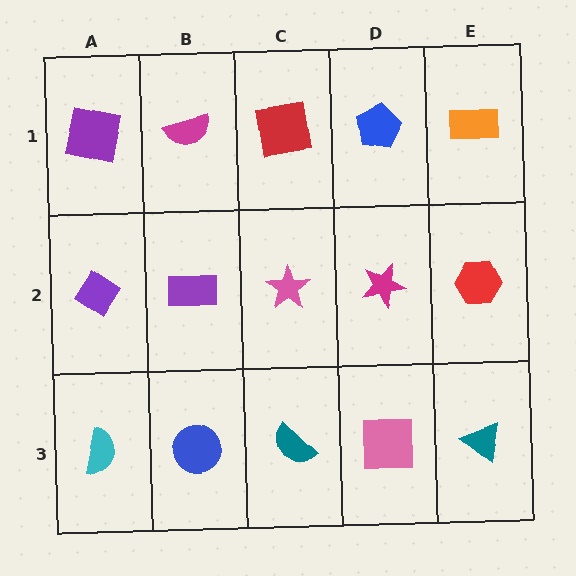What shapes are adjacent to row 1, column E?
A red hexagon (row 2, column E), a blue pentagon (row 1, column D).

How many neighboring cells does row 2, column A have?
3.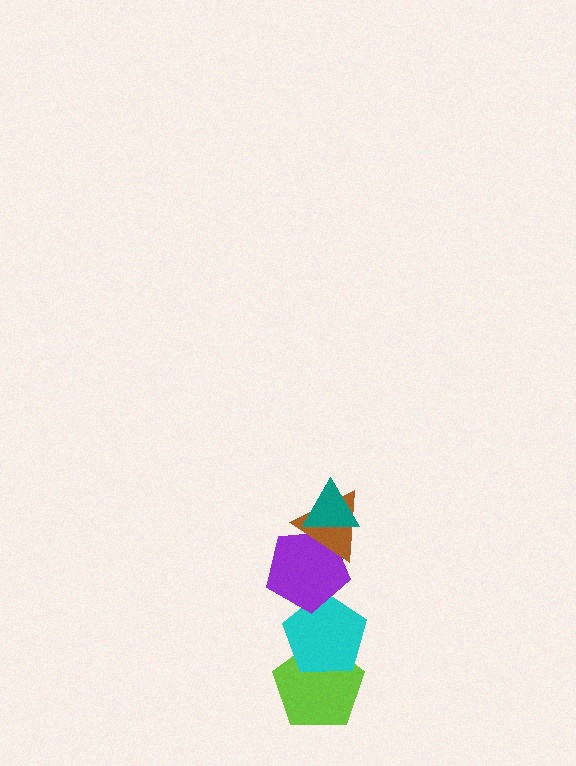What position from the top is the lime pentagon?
The lime pentagon is 5th from the top.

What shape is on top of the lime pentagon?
The cyan pentagon is on top of the lime pentagon.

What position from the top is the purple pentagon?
The purple pentagon is 3rd from the top.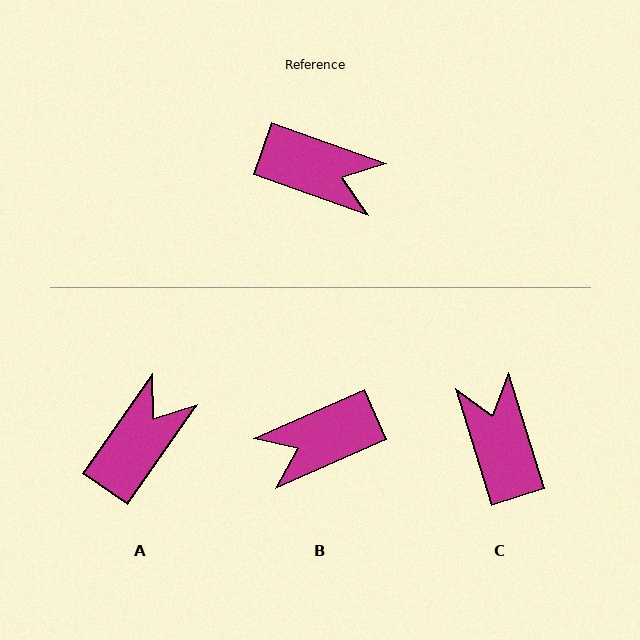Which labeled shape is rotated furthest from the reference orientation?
B, about 136 degrees away.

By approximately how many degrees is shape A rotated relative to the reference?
Approximately 75 degrees counter-clockwise.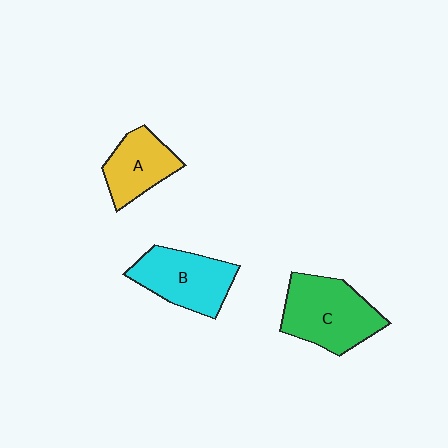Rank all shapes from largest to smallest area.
From largest to smallest: C (green), B (cyan), A (yellow).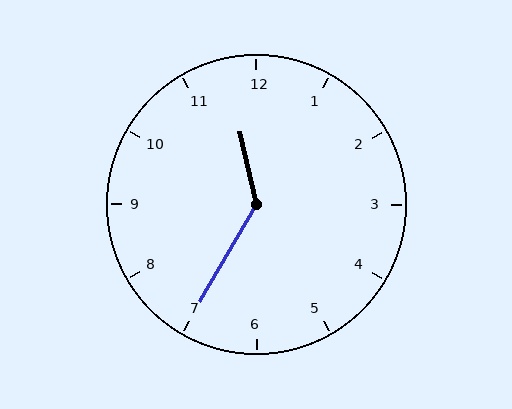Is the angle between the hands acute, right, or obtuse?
It is obtuse.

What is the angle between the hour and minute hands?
Approximately 138 degrees.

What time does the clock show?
11:35.